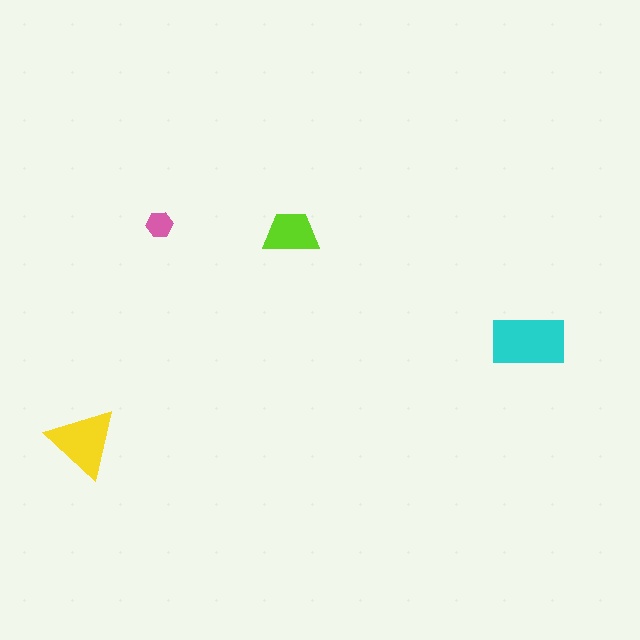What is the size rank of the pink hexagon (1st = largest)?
4th.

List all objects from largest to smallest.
The cyan rectangle, the yellow triangle, the lime trapezoid, the pink hexagon.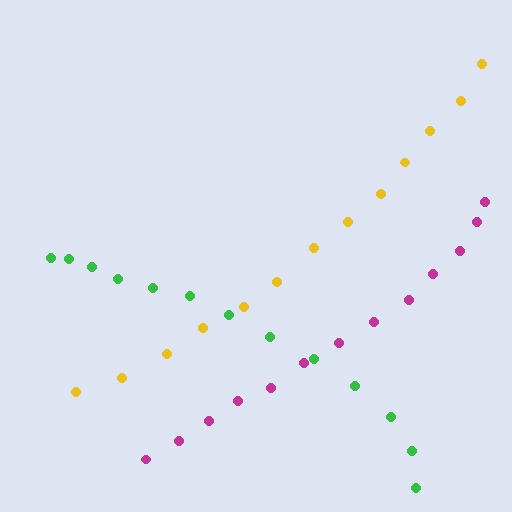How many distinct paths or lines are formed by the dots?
There are 3 distinct paths.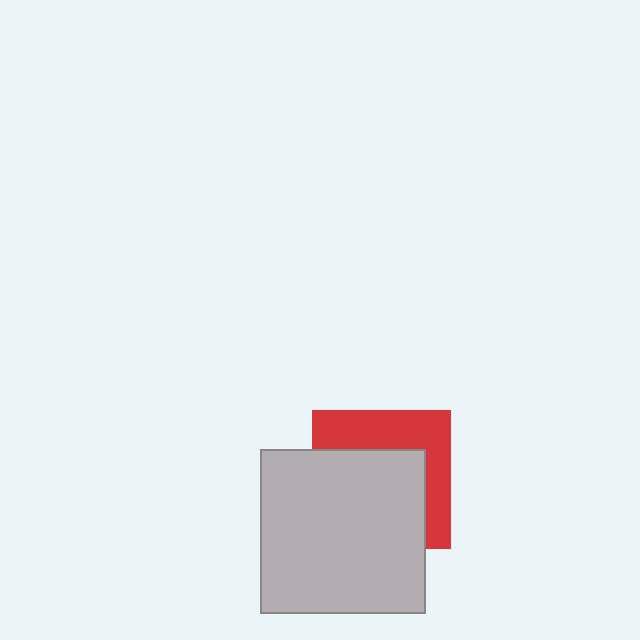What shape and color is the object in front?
The object in front is a light gray square.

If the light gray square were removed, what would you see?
You would see the complete red square.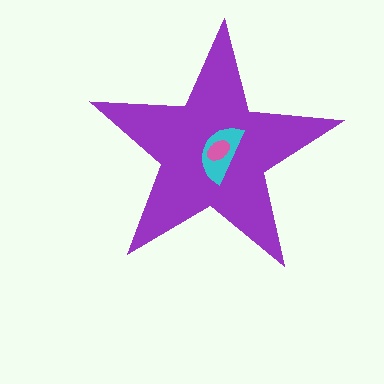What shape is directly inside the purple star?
The cyan semicircle.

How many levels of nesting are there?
3.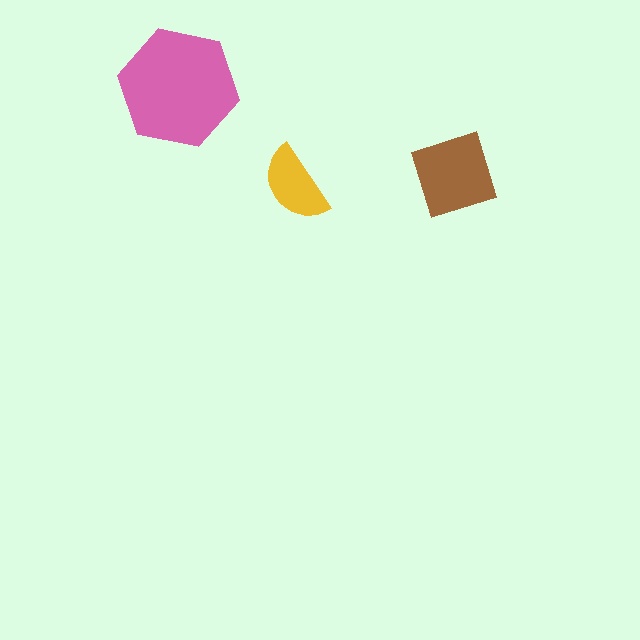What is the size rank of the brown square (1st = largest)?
2nd.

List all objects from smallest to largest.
The yellow semicircle, the brown square, the pink hexagon.